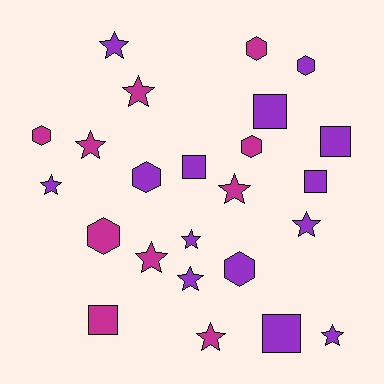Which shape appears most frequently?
Star, with 11 objects.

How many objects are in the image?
There are 24 objects.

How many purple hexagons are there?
There are 3 purple hexagons.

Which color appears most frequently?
Purple, with 14 objects.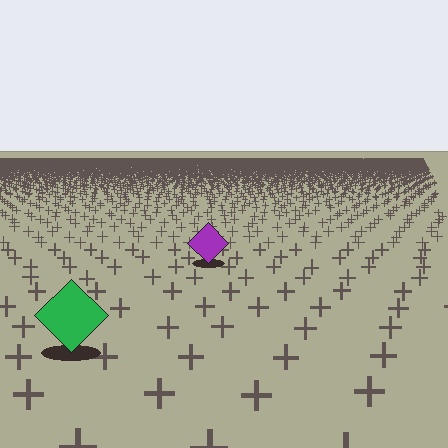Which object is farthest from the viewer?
The purple diamond is farthest from the viewer. It appears smaller and the ground texture around it is denser.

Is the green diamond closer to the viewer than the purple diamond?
Yes. The green diamond is closer — you can tell from the texture gradient: the ground texture is coarser near it.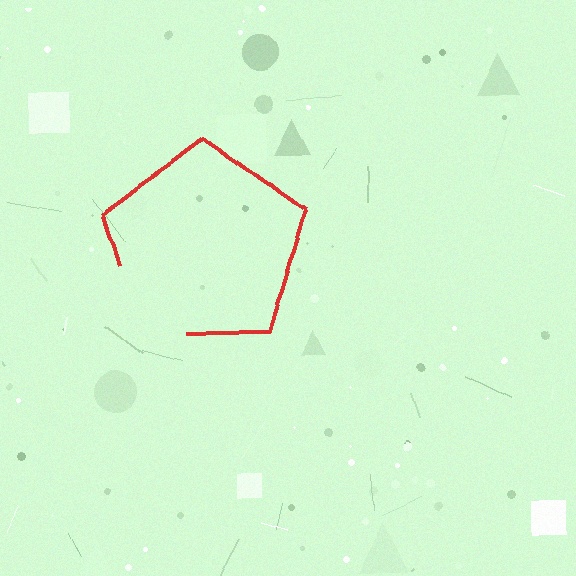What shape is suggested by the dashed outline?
The dashed outline suggests a pentagon.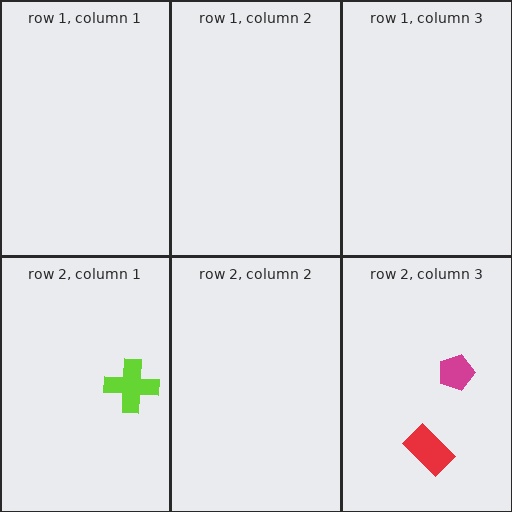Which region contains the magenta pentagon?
The row 2, column 3 region.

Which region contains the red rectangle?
The row 2, column 3 region.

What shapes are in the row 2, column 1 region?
The lime cross.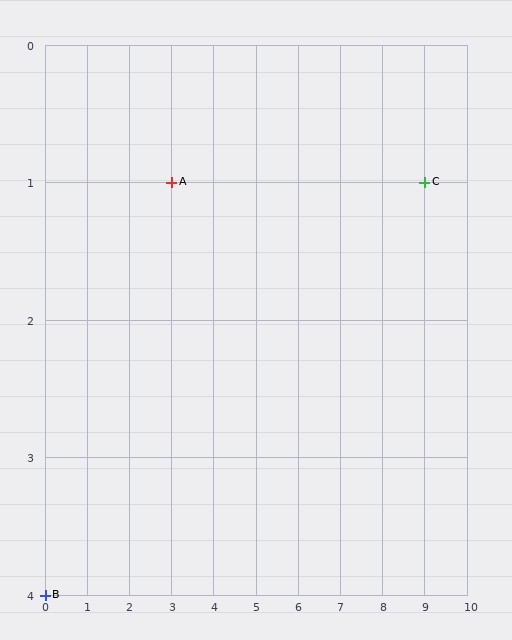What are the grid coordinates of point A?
Point A is at grid coordinates (3, 1).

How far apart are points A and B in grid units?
Points A and B are 3 columns and 3 rows apart (about 4.2 grid units diagonally).